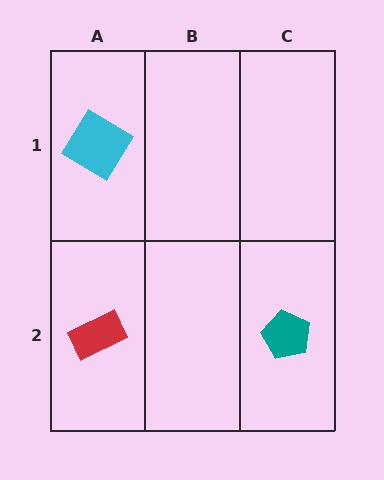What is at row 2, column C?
A teal pentagon.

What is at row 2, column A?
A red rectangle.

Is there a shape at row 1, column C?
No, that cell is empty.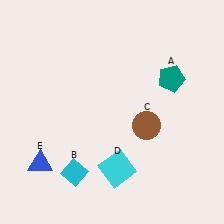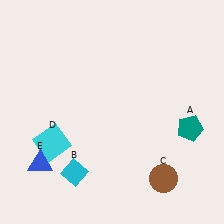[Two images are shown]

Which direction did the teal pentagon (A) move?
The teal pentagon (A) moved down.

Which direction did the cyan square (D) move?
The cyan square (D) moved left.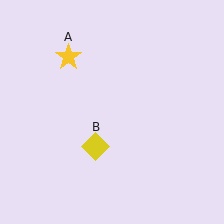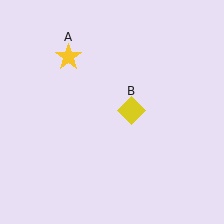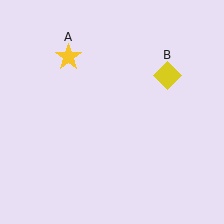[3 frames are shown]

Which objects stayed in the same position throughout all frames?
Yellow star (object A) remained stationary.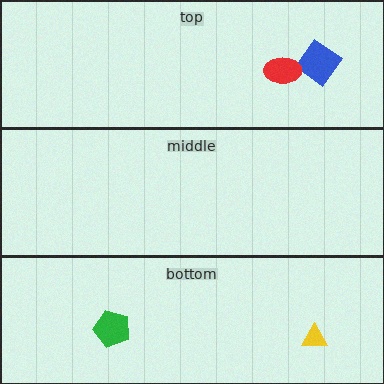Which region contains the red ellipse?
The top region.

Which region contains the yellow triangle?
The bottom region.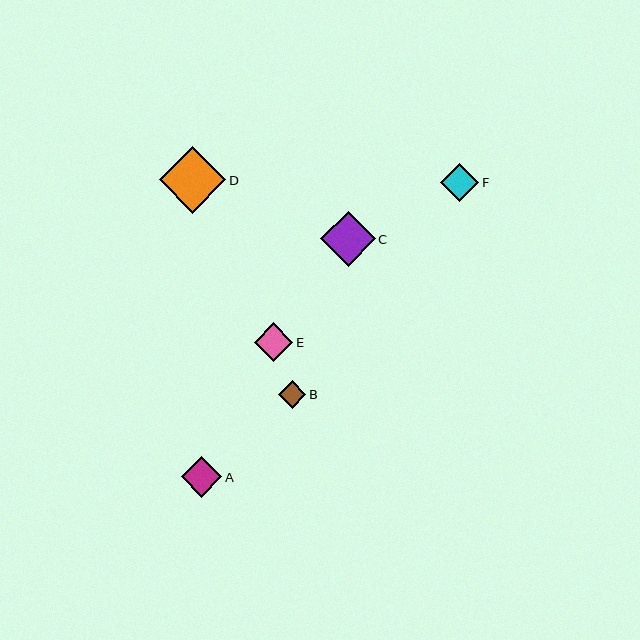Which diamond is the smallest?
Diamond B is the smallest with a size of approximately 27 pixels.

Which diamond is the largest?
Diamond D is the largest with a size of approximately 67 pixels.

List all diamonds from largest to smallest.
From largest to smallest: D, C, A, E, F, B.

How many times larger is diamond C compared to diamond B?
Diamond C is approximately 2.0 times the size of diamond B.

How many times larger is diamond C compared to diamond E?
Diamond C is approximately 1.4 times the size of diamond E.